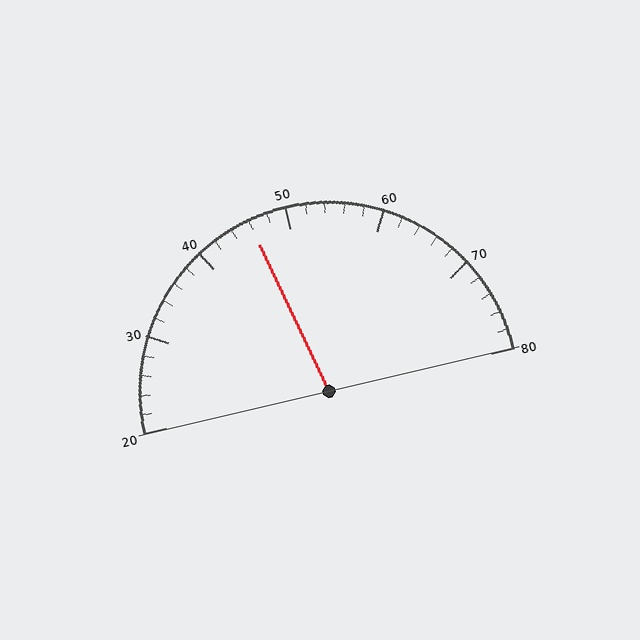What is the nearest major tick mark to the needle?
The nearest major tick mark is 50.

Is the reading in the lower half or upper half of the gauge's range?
The reading is in the lower half of the range (20 to 80).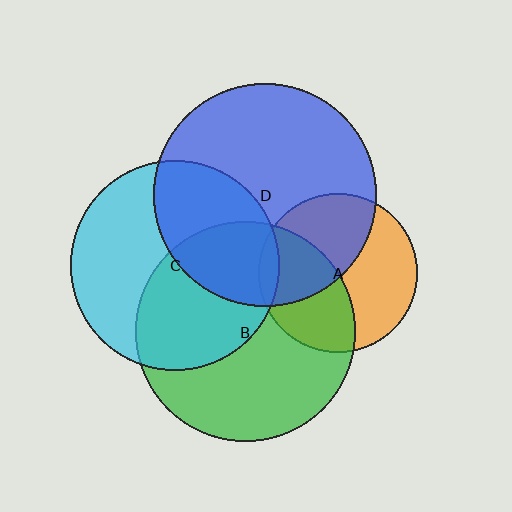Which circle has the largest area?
Circle D (blue).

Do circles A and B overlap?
Yes.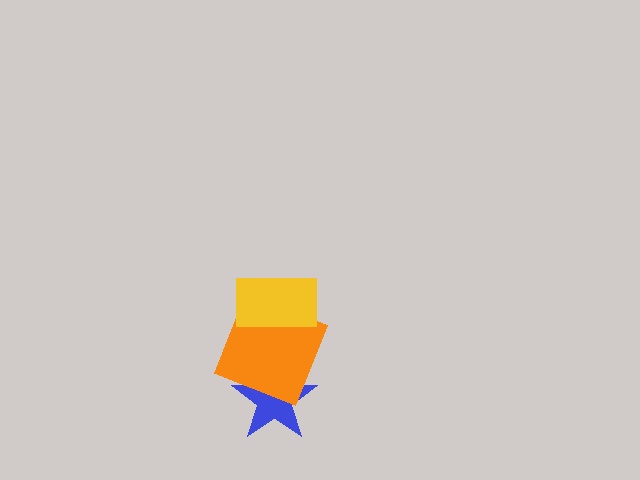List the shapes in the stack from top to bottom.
From top to bottom: the yellow rectangle, the orange square, the blue star.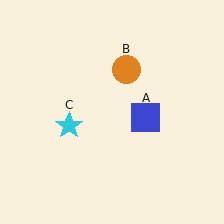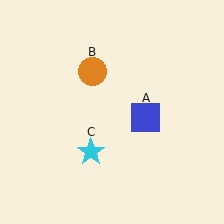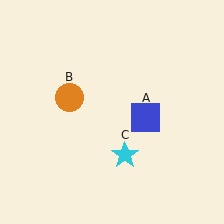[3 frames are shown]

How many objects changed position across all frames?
2 objects changed position: orange circle (object B), cyan star (object C).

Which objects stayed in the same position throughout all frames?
Blue square (object A) remained stationary.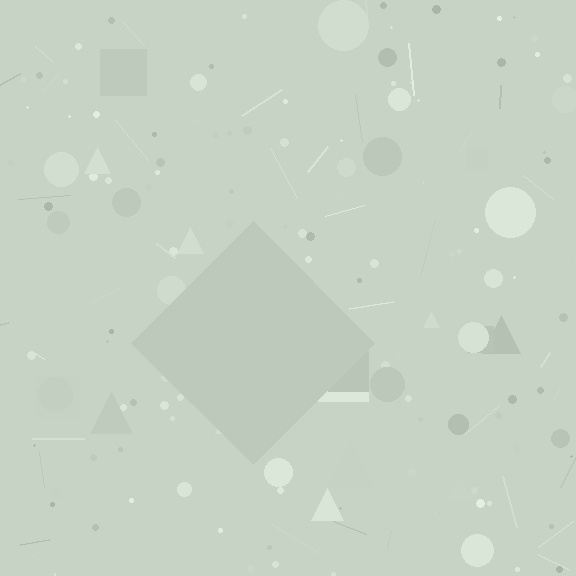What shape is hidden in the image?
A diamond is hidden in the image.